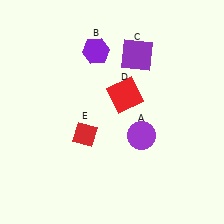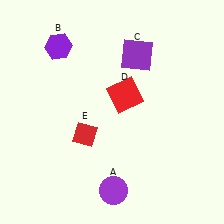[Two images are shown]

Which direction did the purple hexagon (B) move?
The purple hexagon (B) moved left.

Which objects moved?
The objects that moved are: the purple circle (A), the purple hexagon (B).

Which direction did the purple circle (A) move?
The purple circle (A) moved down.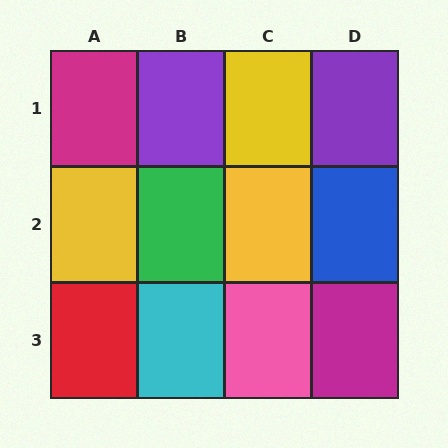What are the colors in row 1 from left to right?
Magenta, purple, yellow, purple.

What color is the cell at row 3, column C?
Pink.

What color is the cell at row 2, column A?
Yellow.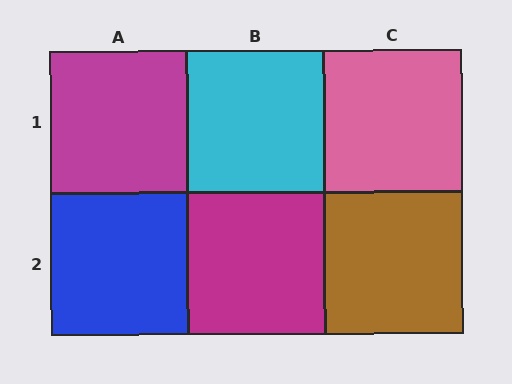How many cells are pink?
1 cell is pink.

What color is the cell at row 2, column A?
Blue.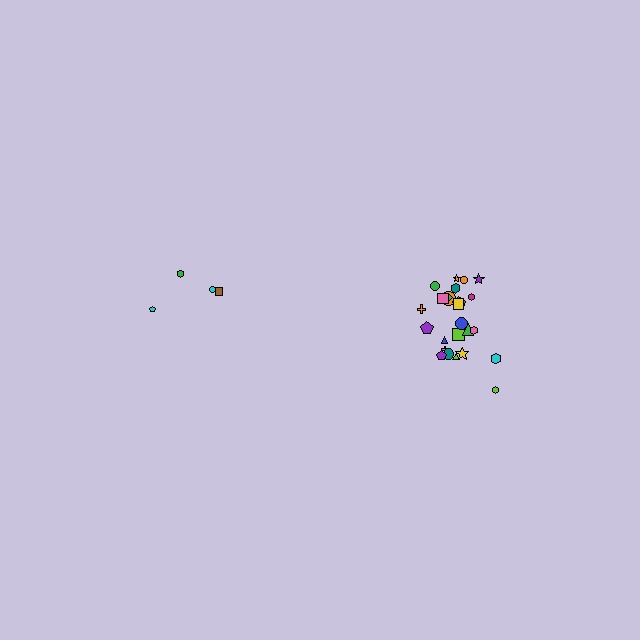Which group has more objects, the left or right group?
The right group.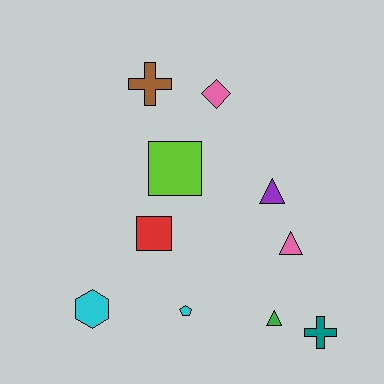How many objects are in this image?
There are 10 objects.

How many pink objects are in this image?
There are 2 pink objects.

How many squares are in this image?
There are 2 squares.